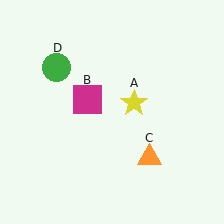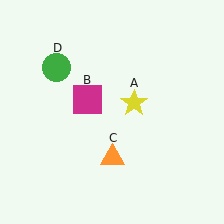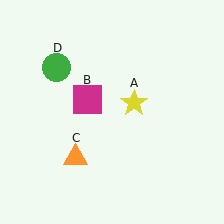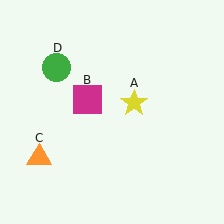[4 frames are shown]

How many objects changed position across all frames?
1 object changed position: orange triangle (object C).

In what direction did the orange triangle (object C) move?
The orange triangle (object C) moved left.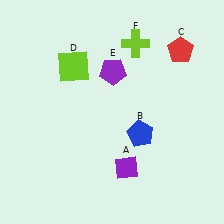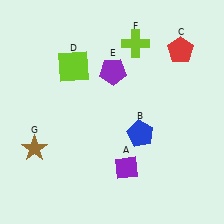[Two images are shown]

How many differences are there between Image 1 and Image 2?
There is 1 difference between the two images.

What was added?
A brown star (G) was added in Image 2.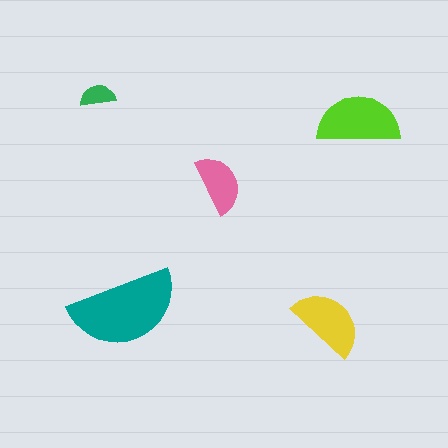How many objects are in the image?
There are 5 objects in the image.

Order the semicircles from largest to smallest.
the teal one, the lime one, the yellow one, the pink one, the green one.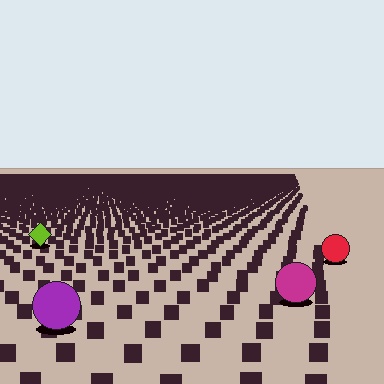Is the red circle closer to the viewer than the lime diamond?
Yes. The red circle is closer — you can tell from the texture gradient: the ground texture is coarser near it.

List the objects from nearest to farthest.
From nearest to farthest: the purple circle, the magenta circle, the red circle, the lime diamond.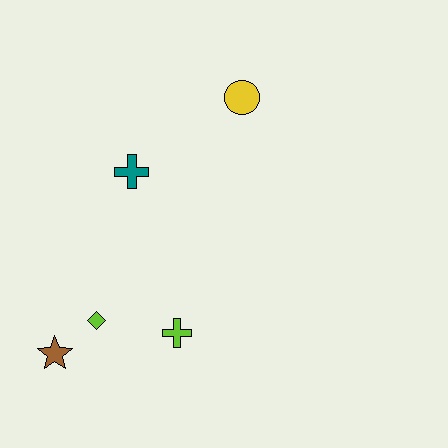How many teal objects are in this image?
There is 1 teal object.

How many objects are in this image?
There are 5 objects.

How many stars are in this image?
There is 1 star.